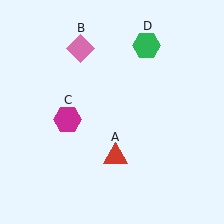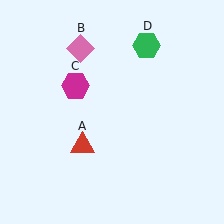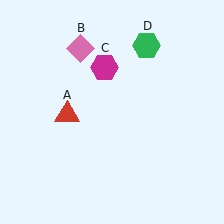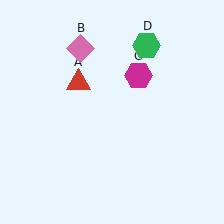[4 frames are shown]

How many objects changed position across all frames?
2 objects changed position: red triangle (object A), magenta hexagon (object C).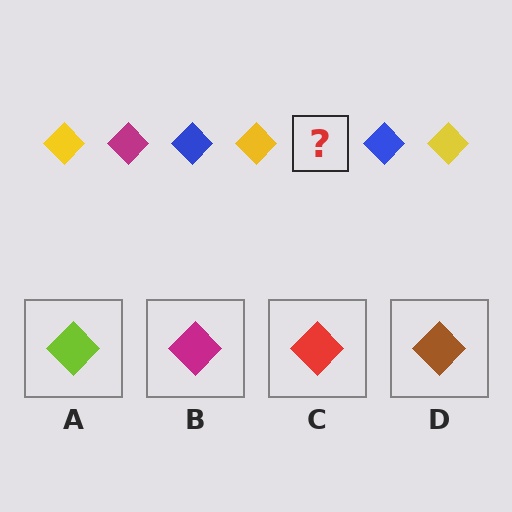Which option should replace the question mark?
Option B.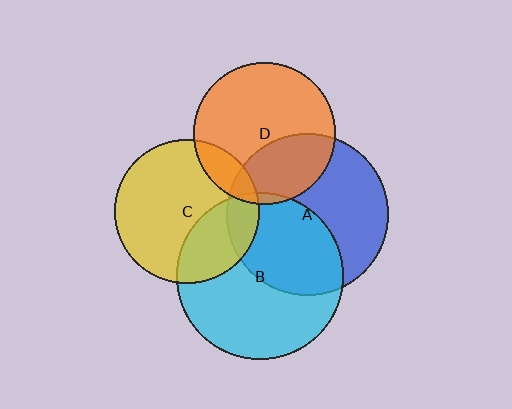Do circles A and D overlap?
Yes.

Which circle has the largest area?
Circle B (cyan).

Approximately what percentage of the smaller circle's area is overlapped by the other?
Approximately 30%.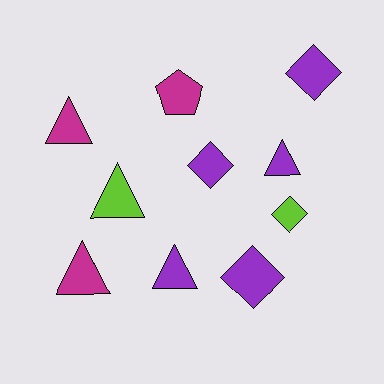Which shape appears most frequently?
Triangle, with 5 objects.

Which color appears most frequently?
Purple, with 5 objects.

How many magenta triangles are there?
There are 2 magenta triangles.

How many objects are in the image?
There are 10 objects.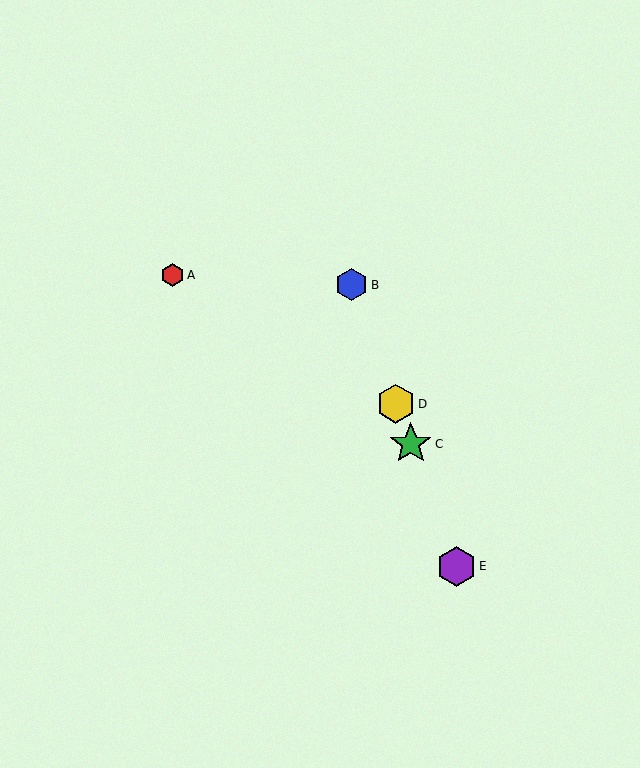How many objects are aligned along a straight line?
4 objects (B, C, D, E) are aligned along a straight line.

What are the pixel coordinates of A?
Object A is at (173, 275).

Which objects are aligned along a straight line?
Objects B, C, D, E are aligned along a straight line.